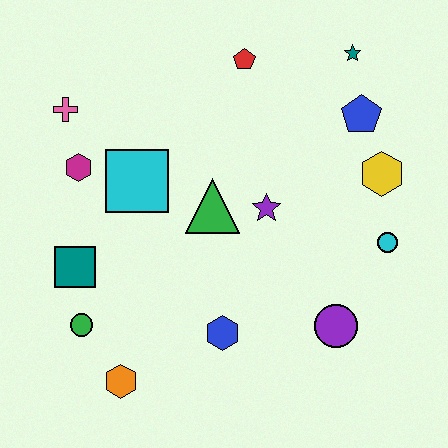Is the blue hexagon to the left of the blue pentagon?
Yes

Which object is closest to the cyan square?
The magenta hexagon is closest to the cyan square.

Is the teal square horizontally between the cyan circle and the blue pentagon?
No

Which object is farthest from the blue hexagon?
The teal star is farthest from the blue hexagon.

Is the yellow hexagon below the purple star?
No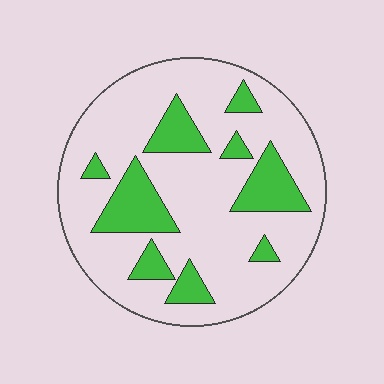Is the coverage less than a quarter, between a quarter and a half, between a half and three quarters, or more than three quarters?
Less than a quarter.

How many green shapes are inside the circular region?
9.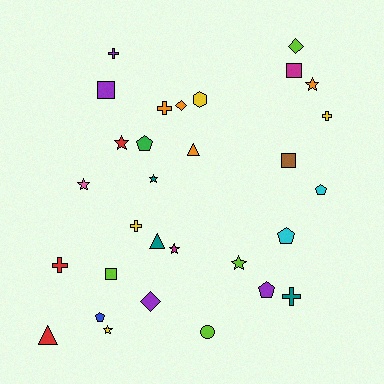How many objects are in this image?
There are 30 objects.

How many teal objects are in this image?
There are 3 teal objects.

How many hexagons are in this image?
There is 1 hexagon.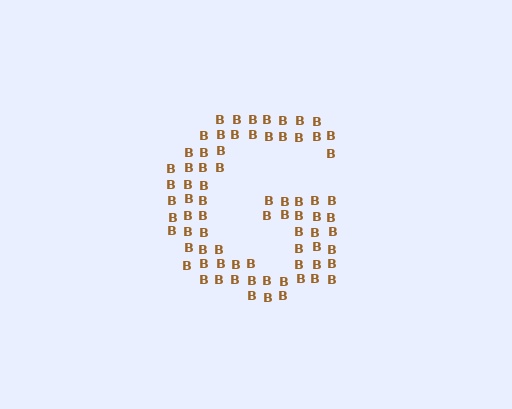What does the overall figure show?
The overall figure shows the letter G.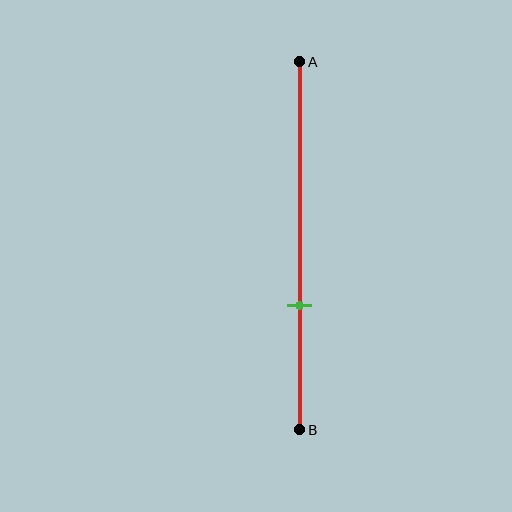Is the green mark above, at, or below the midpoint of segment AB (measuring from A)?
The green mark is below the midpoint of segment AB.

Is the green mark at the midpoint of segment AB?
No, the mark is at about 65% from A, not at the 50% midpoint.